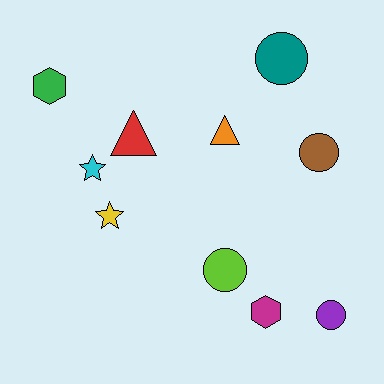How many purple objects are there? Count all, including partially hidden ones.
There is 1 purple object.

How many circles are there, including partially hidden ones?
There are 4 circles.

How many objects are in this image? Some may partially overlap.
There are 10 objects.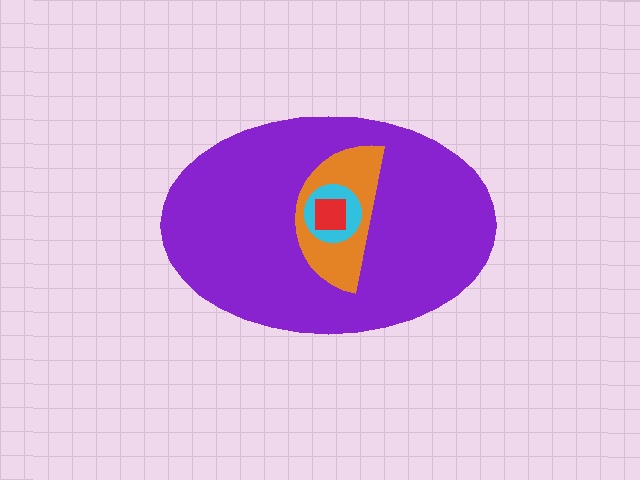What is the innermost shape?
The red square.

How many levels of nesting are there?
4.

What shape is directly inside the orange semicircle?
The cyan circle.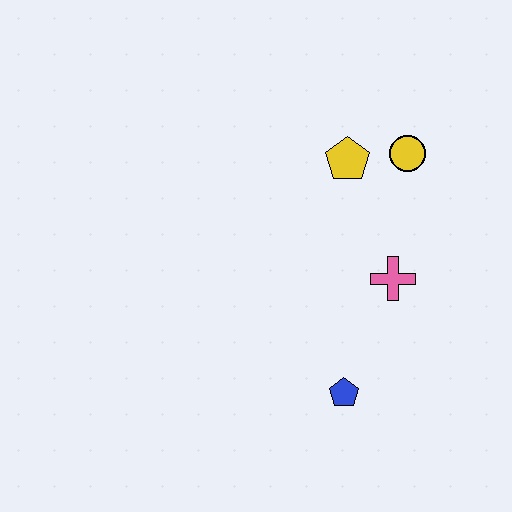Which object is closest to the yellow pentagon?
The yellow circle is closest to the yellow pentagon.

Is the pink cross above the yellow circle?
No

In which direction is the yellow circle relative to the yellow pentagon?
The yellow circle is to the right of the yellow pentagon.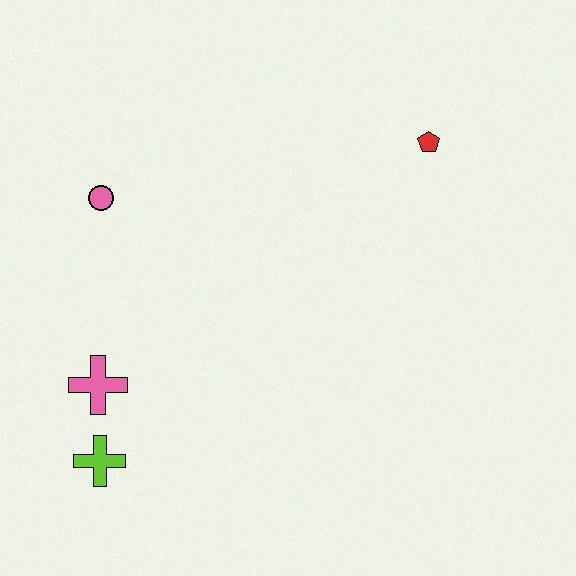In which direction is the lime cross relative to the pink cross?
The lime cross is below the pink cross.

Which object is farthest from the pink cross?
The red pentagon is farthest from the pink cross.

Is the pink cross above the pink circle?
No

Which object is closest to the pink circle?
The pink cross is closest to the pink circle.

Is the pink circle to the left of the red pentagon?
Yes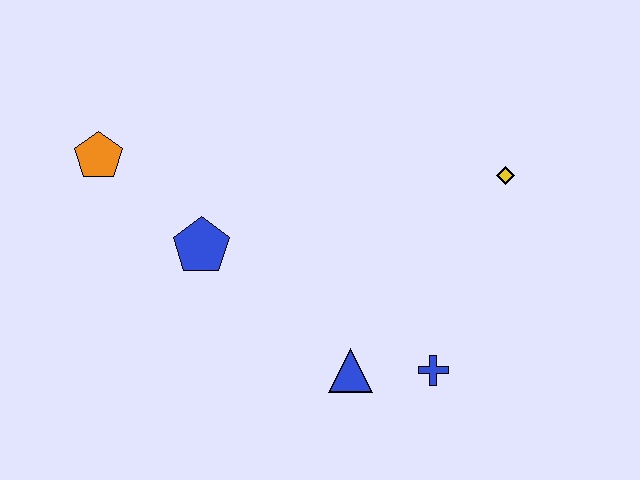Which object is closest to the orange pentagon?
The blue pentagon is closest to the orange pentagon.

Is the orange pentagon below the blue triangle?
No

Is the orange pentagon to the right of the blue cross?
No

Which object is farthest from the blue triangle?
The orange pentagon is farthest from the blue triangle.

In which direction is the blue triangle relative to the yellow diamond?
The blue triangle is below the yellow diamond.